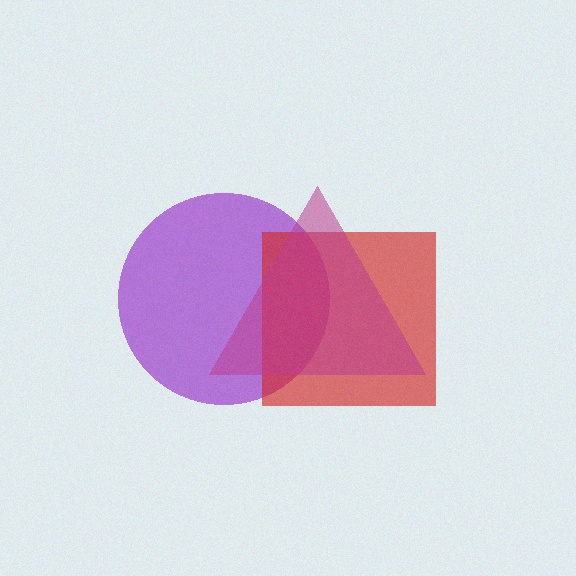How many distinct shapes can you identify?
There are 3 distinct shapes: a purple circle, a red square, a magenta triangle.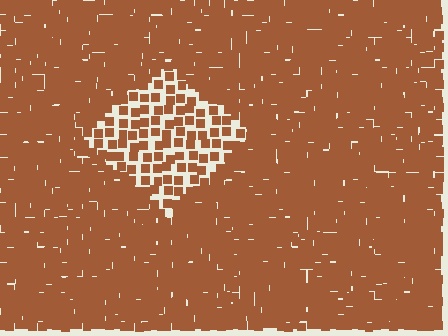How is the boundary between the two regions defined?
The boundary is defined by a change in element density (approximately 2.4x ratio). All elements are the same color, size, and shape.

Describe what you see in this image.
The image contains small brown elements arranged at two different densities. A diamond-shaped region is visible where the elements are less densely packed than the surrounding area.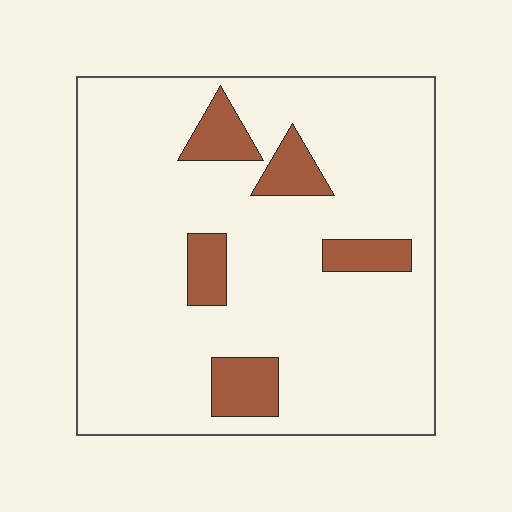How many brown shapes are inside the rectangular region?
5.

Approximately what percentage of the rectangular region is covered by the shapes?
Approximately 15%.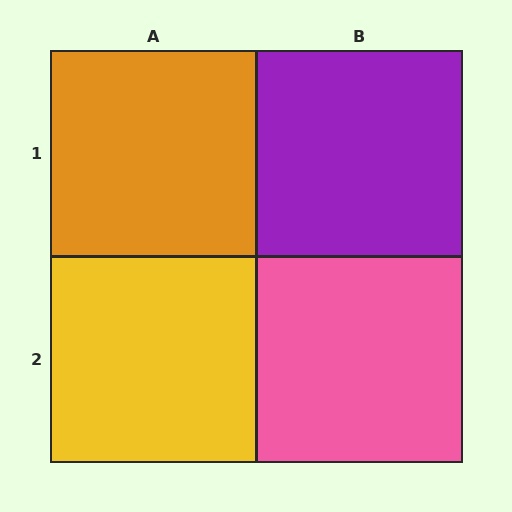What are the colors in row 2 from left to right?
Yellow, pink.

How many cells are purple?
1 cell is purple.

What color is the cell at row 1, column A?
Orange.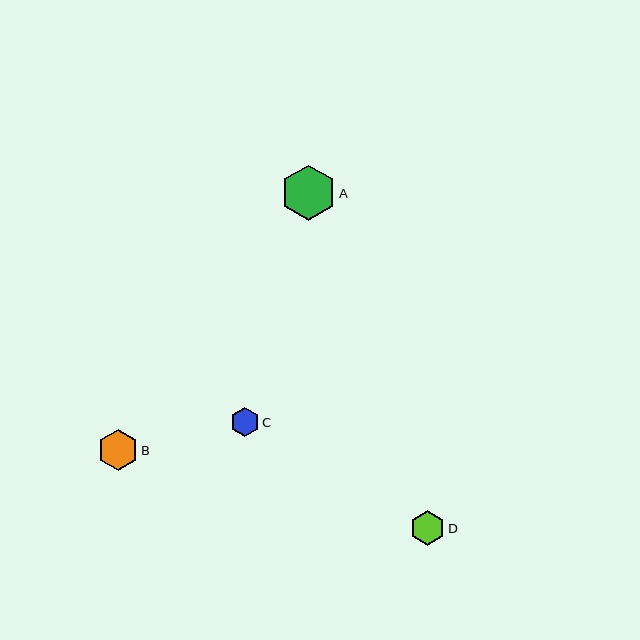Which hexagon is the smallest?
Hexagon C is the smallest with a size of approximately 29 pixels.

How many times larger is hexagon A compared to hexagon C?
Hexagon A is approximately 1.9 times the size of hexagon C.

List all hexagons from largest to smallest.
From largest to smallest: A, B, D, C.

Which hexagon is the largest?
Hexagon A is the largest with a size of approximately 55 pixels.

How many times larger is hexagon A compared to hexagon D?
Hexagon A is approximately 1.6 times the size of hexagon D.